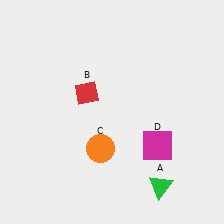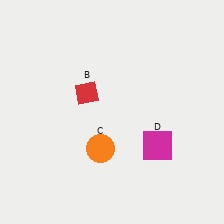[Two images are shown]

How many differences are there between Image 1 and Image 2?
There is 1 difference between the two images.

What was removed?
The green triangle (A) was removed in Image 2.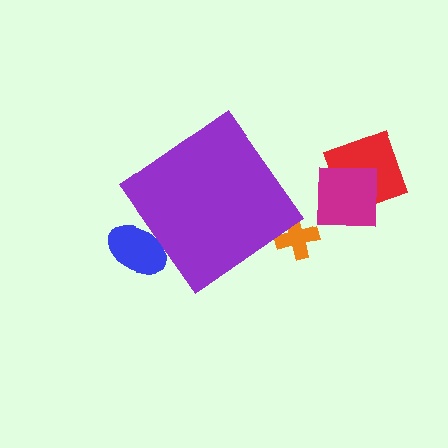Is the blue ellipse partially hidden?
Yes, the blue ellipse is partially hidden behind the purple diamond.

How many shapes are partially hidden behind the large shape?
2 shapes are partially hidden.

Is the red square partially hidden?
No, the red square is fully visible.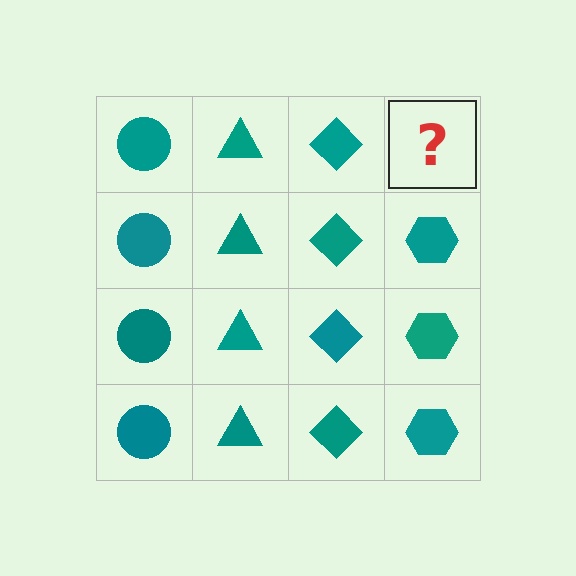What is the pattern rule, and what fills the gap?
The rule is that each column has a consistent shape. The gap should be filled with a teal hexagon.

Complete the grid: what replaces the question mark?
The question mark should be replaced with a teal hexagon.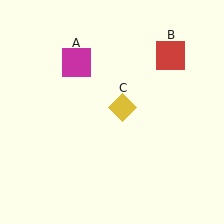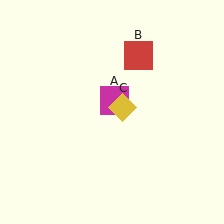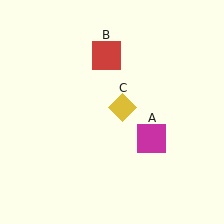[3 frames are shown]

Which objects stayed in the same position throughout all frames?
Yellow diamond (object C) remained stationary.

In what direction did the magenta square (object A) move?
The magenta square (object A) moved down and to the right.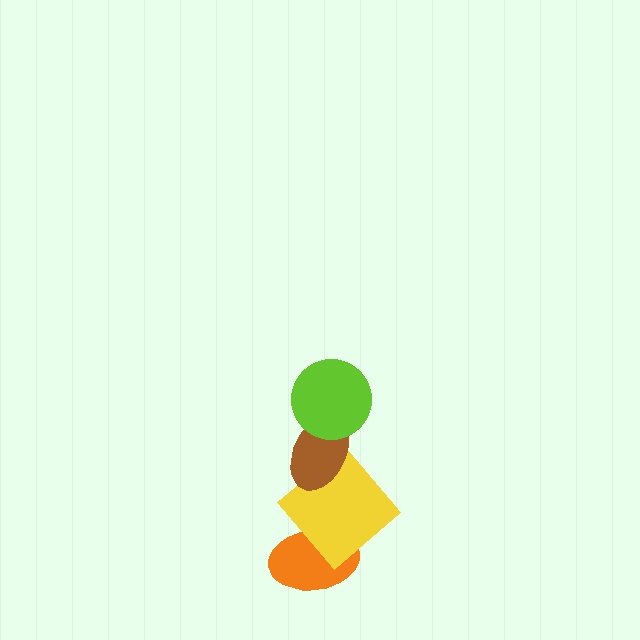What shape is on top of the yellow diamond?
The brown ellipse is on top of the yellow diamond.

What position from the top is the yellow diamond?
The yellow diamond is 3rd from the top.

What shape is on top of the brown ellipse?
The lime circle is on top of the brown ellipse.